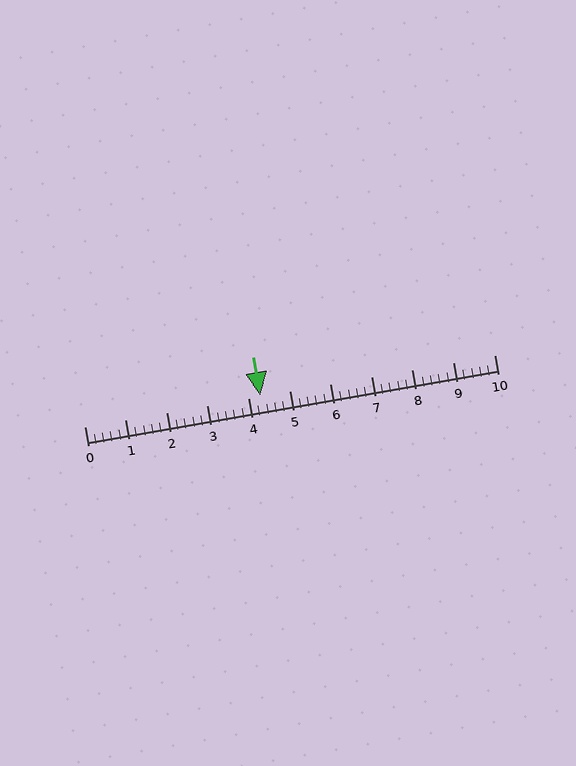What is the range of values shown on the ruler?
The ruler shows values from 0 to 10.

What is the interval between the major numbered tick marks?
The major tick marks are spaced 1 units apart.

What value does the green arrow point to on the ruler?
The green arrow points to approximately 4.3.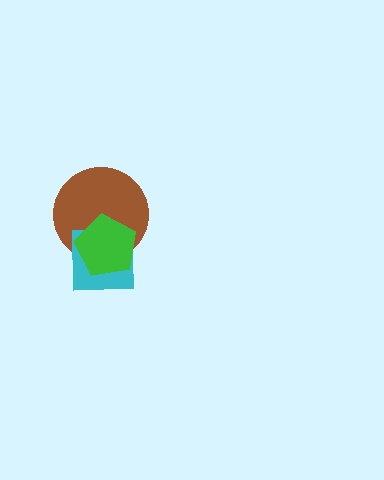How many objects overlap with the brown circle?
2 objects overlap with the brown circle.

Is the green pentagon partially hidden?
No, no other shape covers it.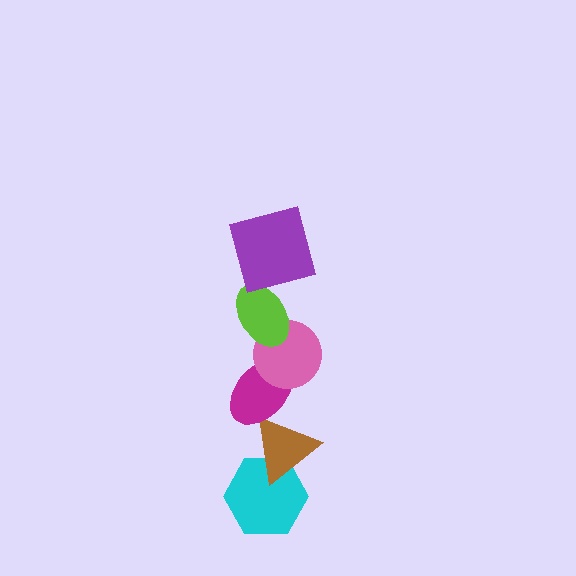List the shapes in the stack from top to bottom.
From top to bottom: the purple square, the lime ellipse, the pink circle, the magenta ellipse, the brown triangle, the cyan hexagon.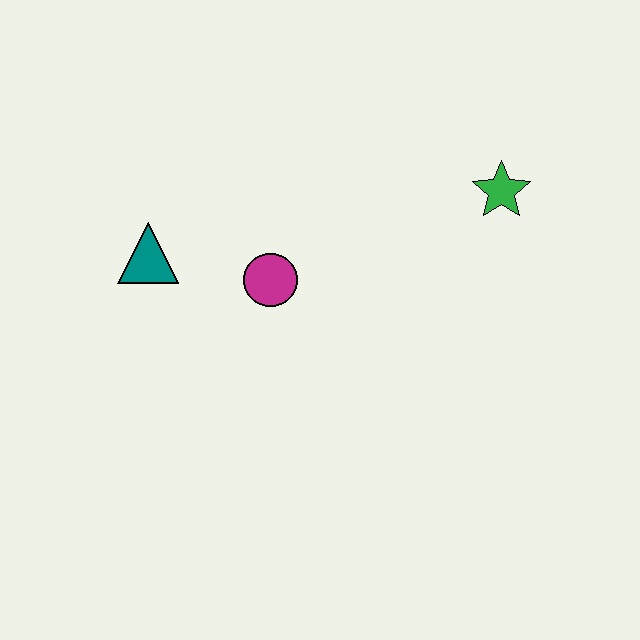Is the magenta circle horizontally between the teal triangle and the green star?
Yes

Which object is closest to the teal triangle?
The magenta circle is closest to the teal triangle.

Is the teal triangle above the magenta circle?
Yes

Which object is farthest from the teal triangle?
The green star is farthest from the teal triangle.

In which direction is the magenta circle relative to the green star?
The magenta circle is to the left of the green star.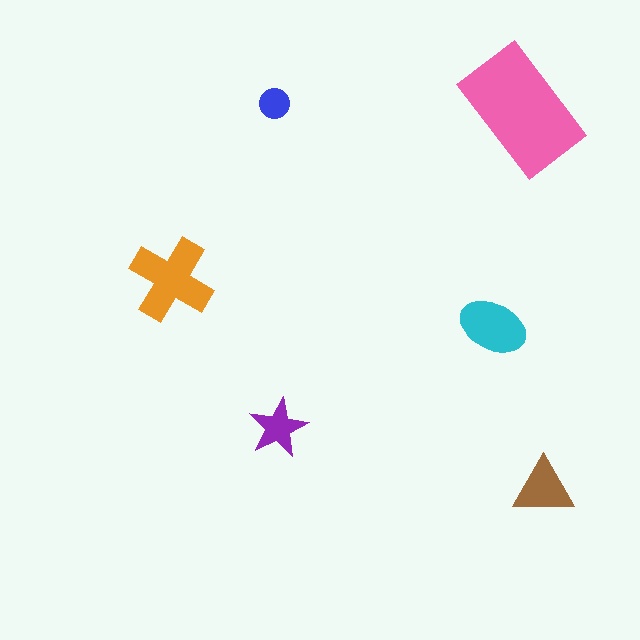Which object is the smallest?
The blue circle.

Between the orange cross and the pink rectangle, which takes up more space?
The pink rectangle.